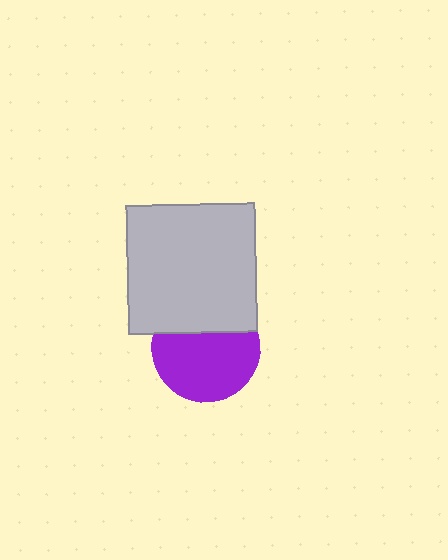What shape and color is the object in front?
The object in front is a light gray square.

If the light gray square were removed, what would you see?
You would see the complete purple circle.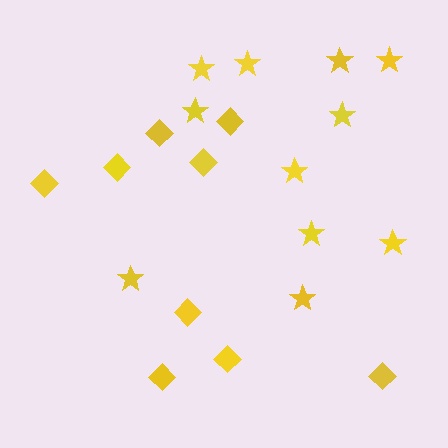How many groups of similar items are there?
There are 2 groups: one group of diamonds (9) and one group of stars (11).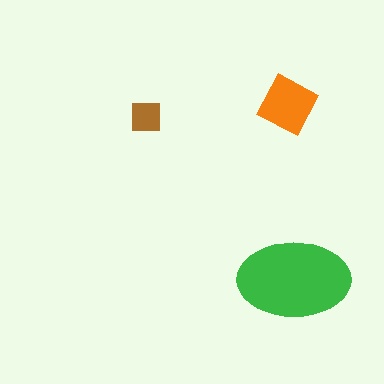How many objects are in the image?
There are 3 objects in the image.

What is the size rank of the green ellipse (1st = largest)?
1st.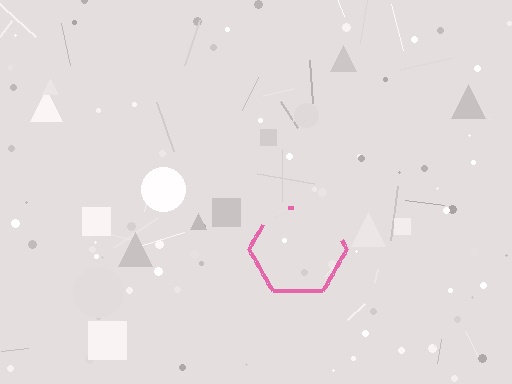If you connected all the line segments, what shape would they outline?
They would outline a hexagon.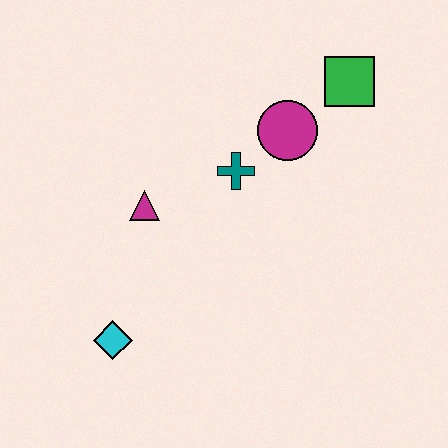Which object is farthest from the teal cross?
The cyan diamond is farthest from the teal cross.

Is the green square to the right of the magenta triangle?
Yes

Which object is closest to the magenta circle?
The teal cross is closest to the magenta circle.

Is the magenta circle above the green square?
No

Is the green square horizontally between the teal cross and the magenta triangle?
No